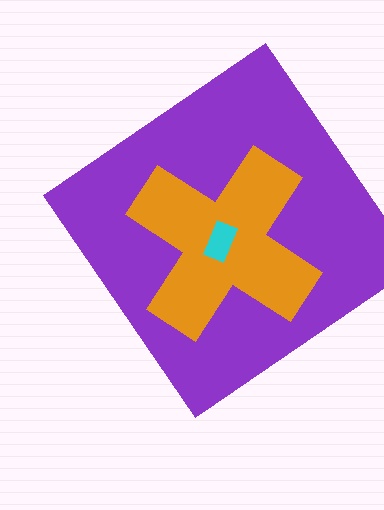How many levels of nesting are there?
3.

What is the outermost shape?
The purple diamond.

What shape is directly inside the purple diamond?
The orange cross.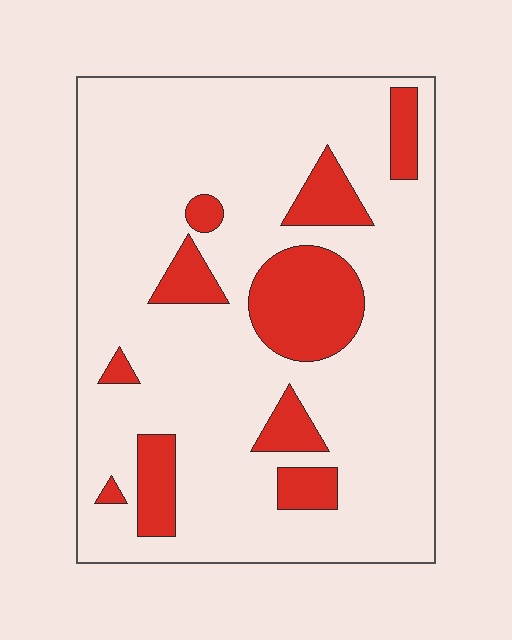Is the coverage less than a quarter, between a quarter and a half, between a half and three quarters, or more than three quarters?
Less than a quarter.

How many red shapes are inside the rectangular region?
10.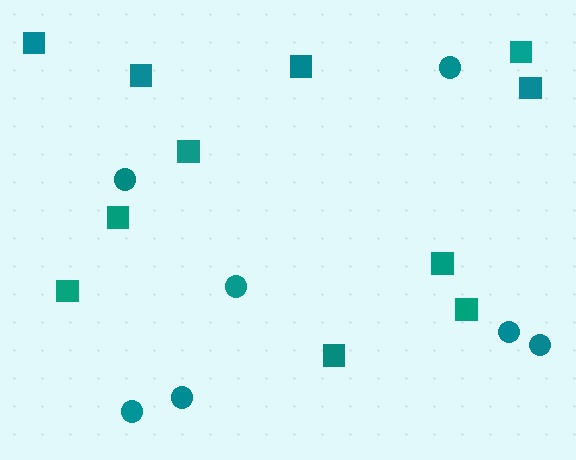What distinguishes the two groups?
There are 2 groups: one group of circles (7) and one group of squares (11).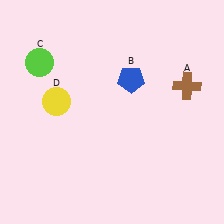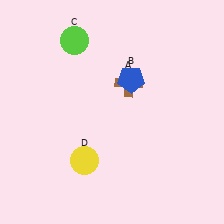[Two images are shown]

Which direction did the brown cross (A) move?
The brown cross (A) moved left.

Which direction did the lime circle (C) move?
The lime circle (C) moved right.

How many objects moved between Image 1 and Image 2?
3 objects moved between the two images.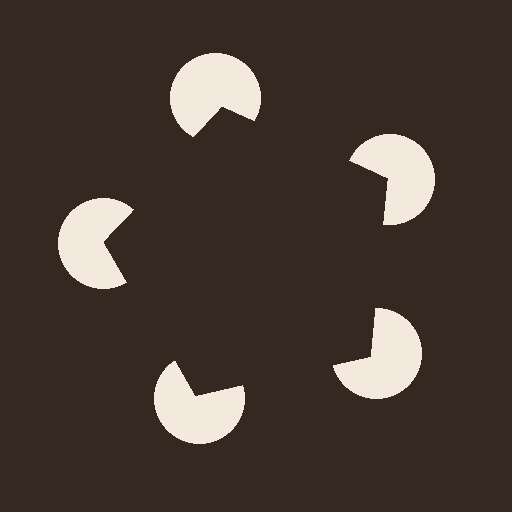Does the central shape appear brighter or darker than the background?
It typically appears slightly darker than the background, even though no actual brightness change is drawn.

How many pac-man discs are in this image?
There are 5 — one at each vertex of the illusory pentagon.